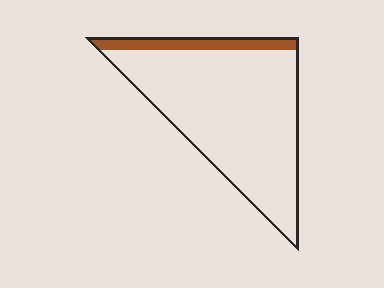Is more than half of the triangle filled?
No.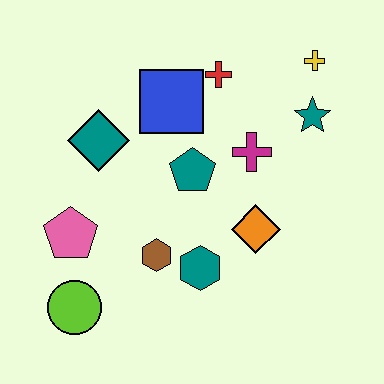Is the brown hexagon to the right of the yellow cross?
No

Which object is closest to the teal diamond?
The blue square is closest to the teal diamond.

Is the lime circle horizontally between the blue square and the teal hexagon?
No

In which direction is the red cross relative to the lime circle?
The red cross is above the lime circle.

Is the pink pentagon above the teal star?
No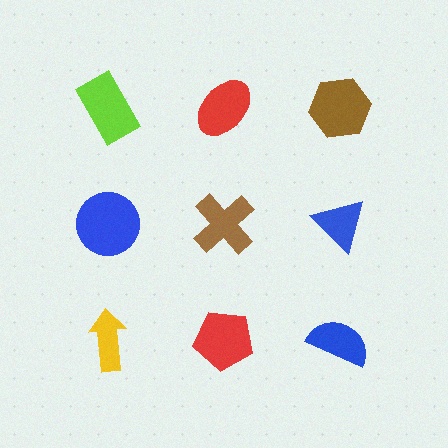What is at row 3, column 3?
A blue semicircle.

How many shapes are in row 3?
3 shapes.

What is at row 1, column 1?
A lime rectangle.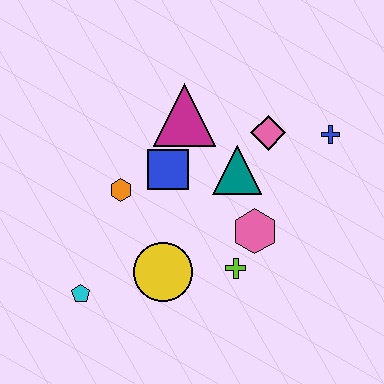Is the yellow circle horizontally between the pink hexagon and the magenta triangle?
No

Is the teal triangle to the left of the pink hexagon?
Yes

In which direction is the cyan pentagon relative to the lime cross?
The cyan pentagon is to the left of the lime cross.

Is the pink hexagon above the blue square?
No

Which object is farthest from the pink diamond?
The cyan pentagon is farthest from the pink diamond.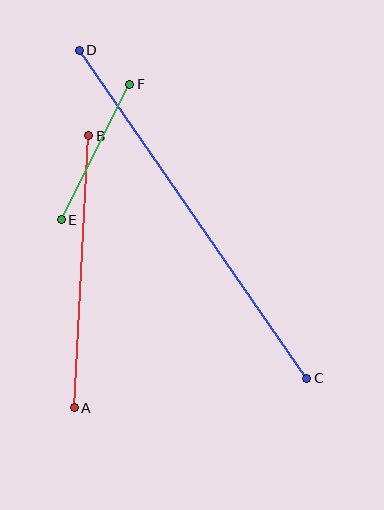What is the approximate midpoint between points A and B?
The midpoint is at approximately (81, 272) pixels.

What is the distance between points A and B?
The distance is approximately 272 pixels.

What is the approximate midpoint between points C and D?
The midpoint is at approximately (193, 214) pixels.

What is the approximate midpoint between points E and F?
The midpoint is at approximately (96, 152) pixels.